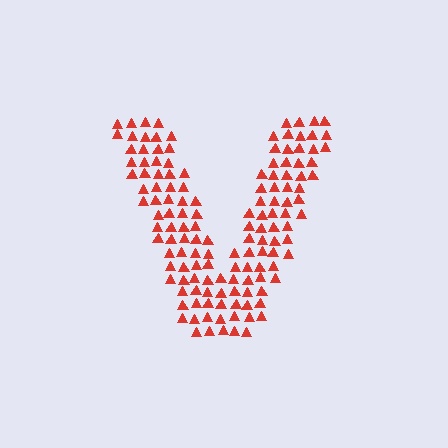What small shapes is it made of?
It is made of small triangles.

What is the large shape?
The large shape is the letter V.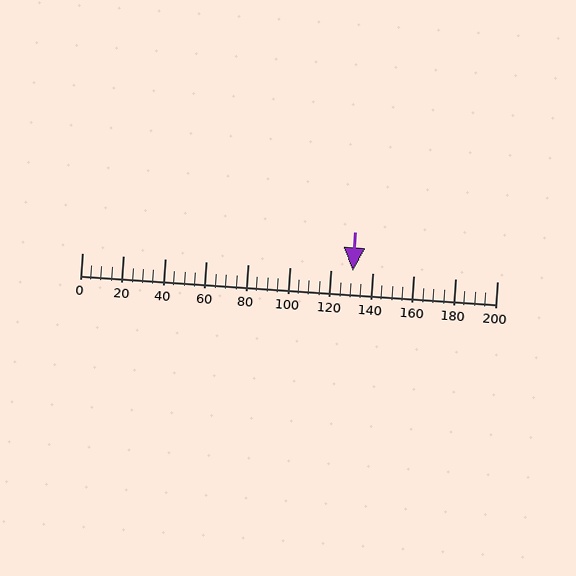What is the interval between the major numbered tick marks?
The major tick marks are spaced 20 units apart.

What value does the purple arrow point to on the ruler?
The purple arrow points to approximately 130.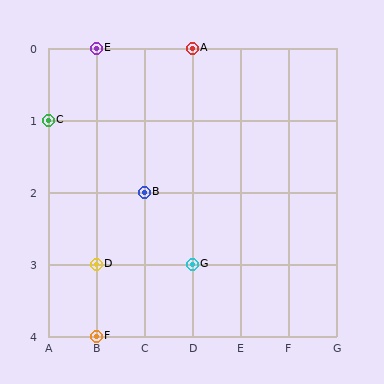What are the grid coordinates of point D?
Point D is at grid coordinates (B, 3).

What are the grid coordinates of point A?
Point A is at grid coordinates (D, 0).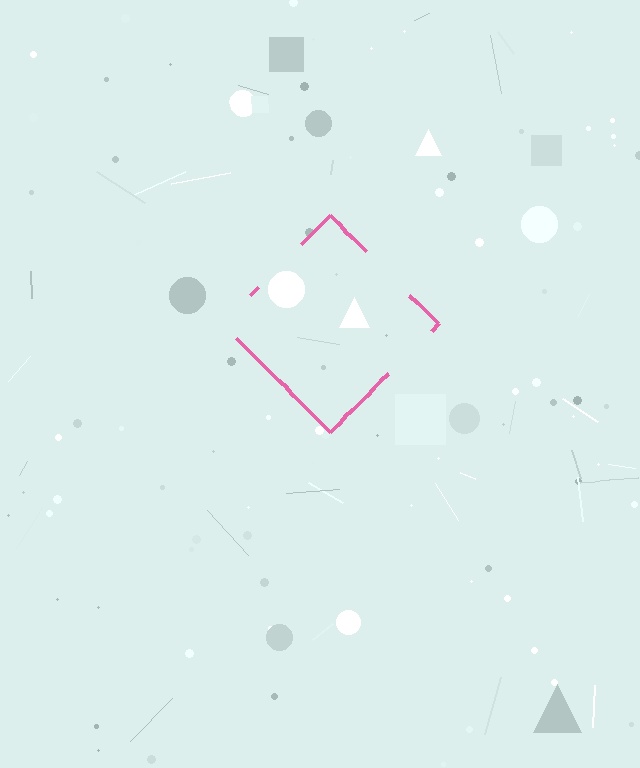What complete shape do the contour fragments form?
The contour fragments form a diamond.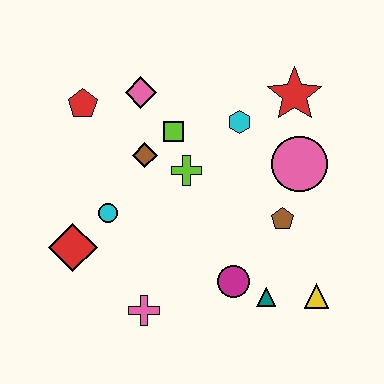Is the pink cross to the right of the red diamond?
Yes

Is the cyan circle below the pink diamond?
Yes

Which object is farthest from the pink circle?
The red diamond is farthest from the pink circle.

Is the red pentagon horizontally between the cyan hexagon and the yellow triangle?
No